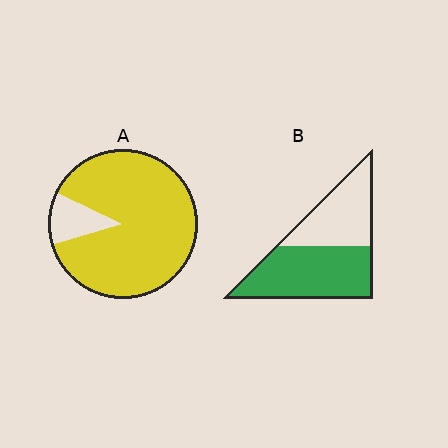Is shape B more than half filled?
Yes.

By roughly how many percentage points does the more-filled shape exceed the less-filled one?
By roughly 30 percentage points (A over B).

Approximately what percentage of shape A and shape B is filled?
A is approximately 90% and B is approximately 60%.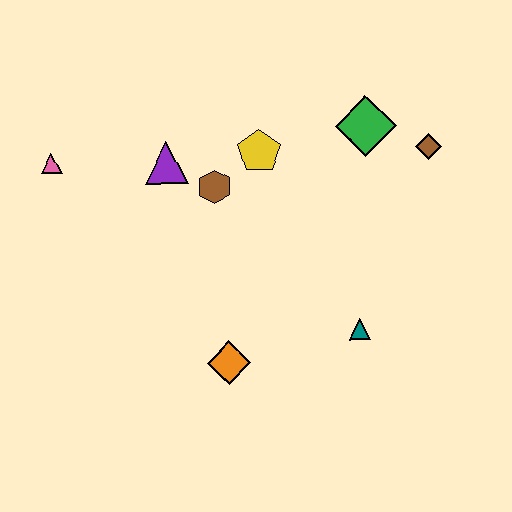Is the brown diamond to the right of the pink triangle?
Yes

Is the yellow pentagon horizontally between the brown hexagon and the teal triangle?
Yes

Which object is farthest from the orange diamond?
The brown diamond is farthest from the orange diamond.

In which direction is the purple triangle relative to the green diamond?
The purple triangle is to the left of the green diamond.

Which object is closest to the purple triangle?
The brown hexagon is closest to the purple triangle.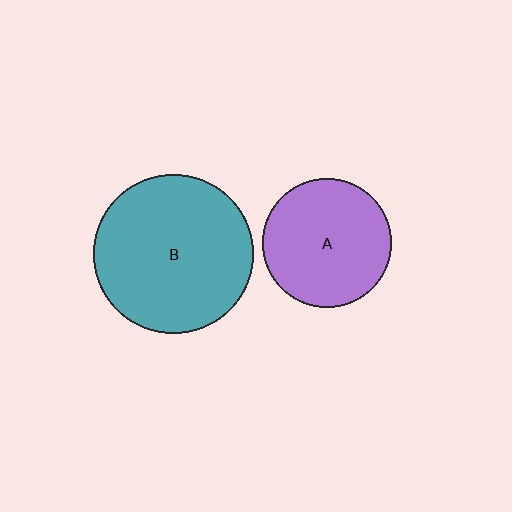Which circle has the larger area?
Circle B (teal).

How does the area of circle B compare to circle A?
Approximately 1.5 times.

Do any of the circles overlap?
No, none of the circles overlap.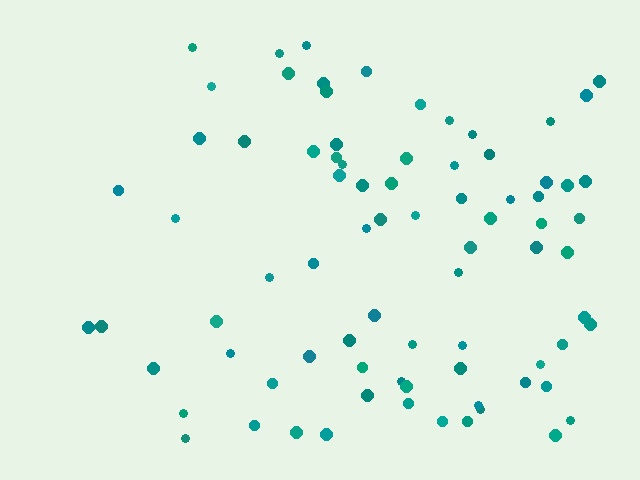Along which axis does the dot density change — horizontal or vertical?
Horizontal.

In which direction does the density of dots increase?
From left to right, with the right side densest.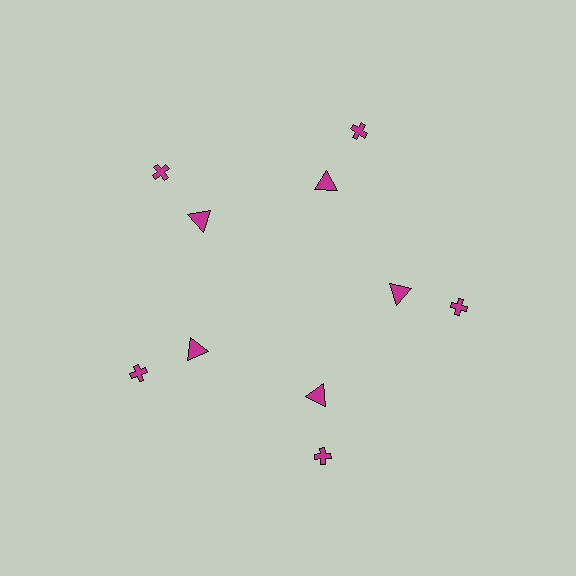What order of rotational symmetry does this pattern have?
This pattern has 5-fold rotational symmetry.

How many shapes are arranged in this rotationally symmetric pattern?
There are 10 shapes, arranged in 5 groups of 2.